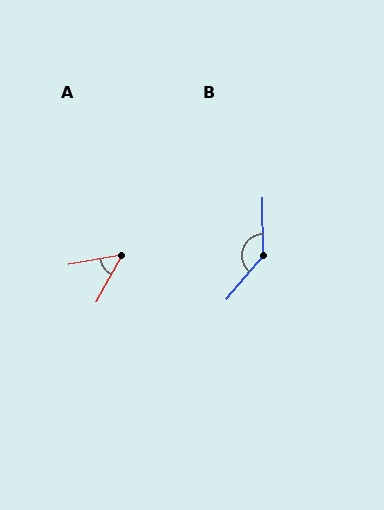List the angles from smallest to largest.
A (51°), B (140°).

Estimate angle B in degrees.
Approximately 140 degrees.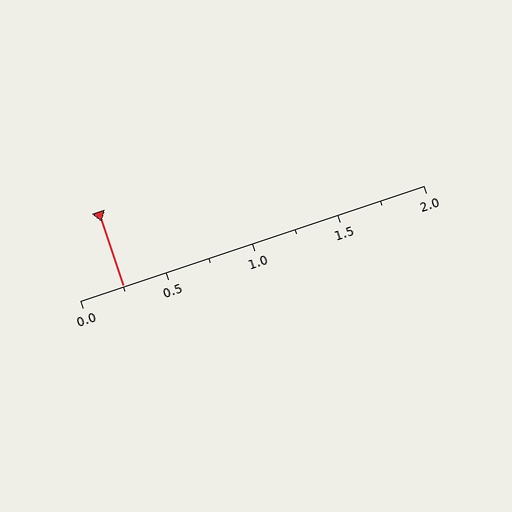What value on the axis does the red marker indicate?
The marker indicates approximately 0.25.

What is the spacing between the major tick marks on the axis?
The major ticks are spaced 0.5 apart.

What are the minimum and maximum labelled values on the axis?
The axis runs from 0.0 to 2.0.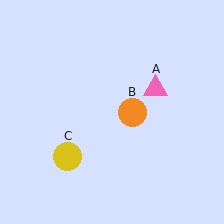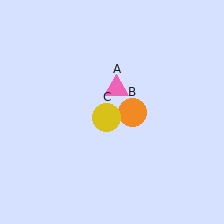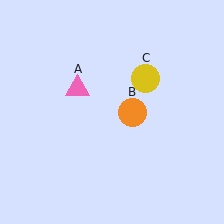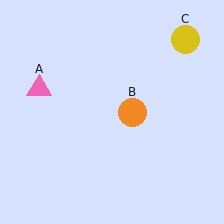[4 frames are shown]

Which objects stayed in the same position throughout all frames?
Orange circle (object B) remained stationary.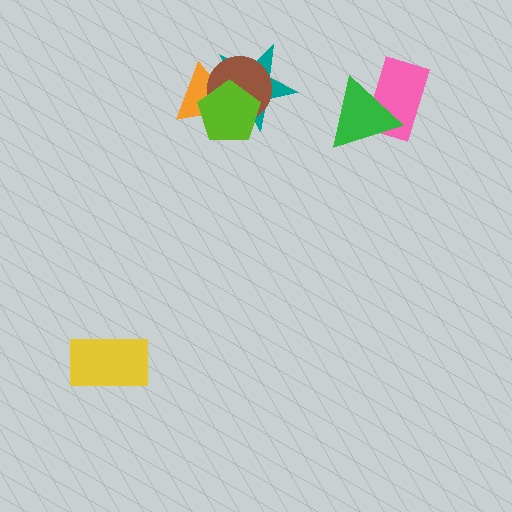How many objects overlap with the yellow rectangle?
0 objects overlap with the yellow rectangle.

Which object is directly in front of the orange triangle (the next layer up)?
The teal star is directly in front of the orange triangle.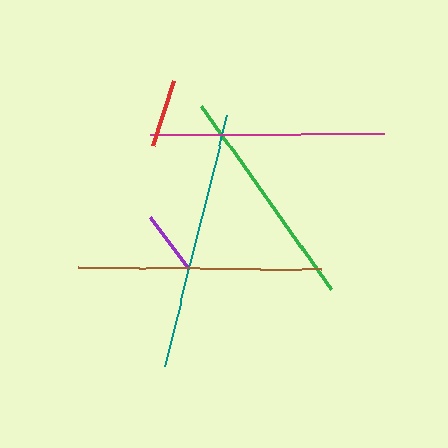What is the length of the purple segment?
The purple segment is approximately 63 pixels long.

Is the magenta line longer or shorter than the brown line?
The brown line is longer than the magenta line.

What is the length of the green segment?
The green segment is approximately 225 pixels long.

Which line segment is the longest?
The teal line is the longest at approximately 259 pixels.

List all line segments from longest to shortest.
From longest to shortest: teal, brown, magenta, green, red, purple.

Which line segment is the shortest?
The purple line is the shortest at approximately 63 pixels.